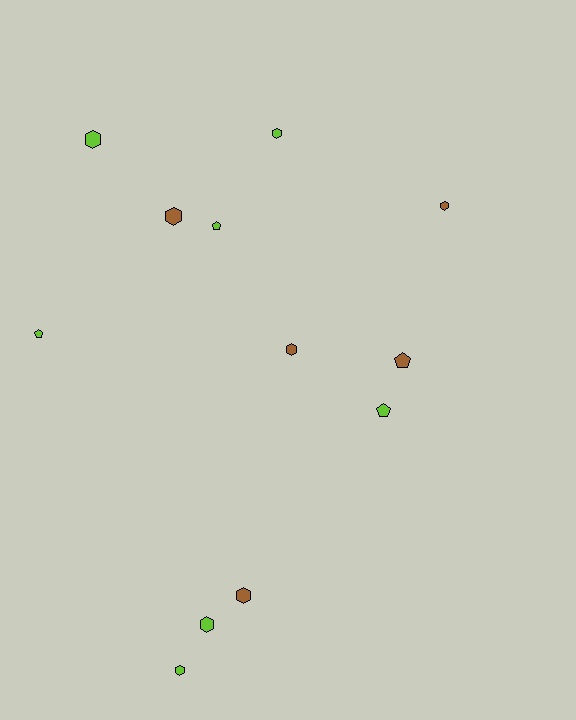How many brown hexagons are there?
There are 4 brown hexagons.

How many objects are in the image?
There are 12 objects.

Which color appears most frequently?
Lime, with 7 objects.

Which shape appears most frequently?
Hexagon, with 8 objects.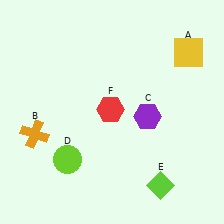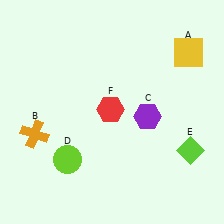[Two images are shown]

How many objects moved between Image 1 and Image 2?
1 object moved between the two images.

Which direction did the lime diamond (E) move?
The lime diamond (E) moved up.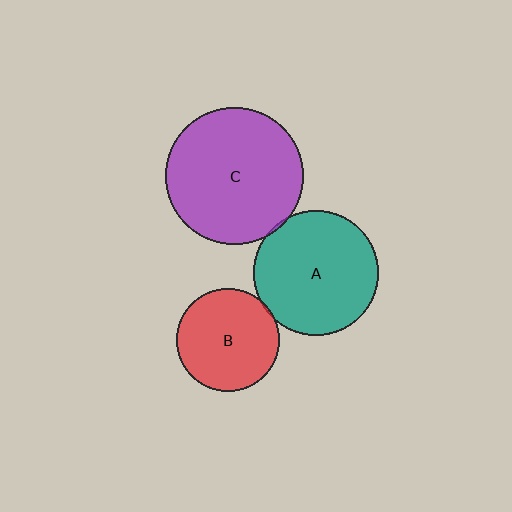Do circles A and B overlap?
Yes.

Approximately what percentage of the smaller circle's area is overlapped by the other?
Approximately 5%.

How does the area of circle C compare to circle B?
Approximately 1.8 times.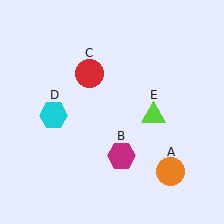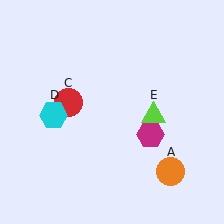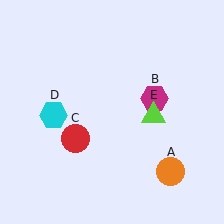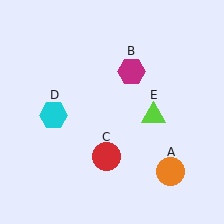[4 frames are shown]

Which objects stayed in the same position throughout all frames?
Orange circle (object A) and cyan hexagon (object D) and lime triangle (object E) remained stationary.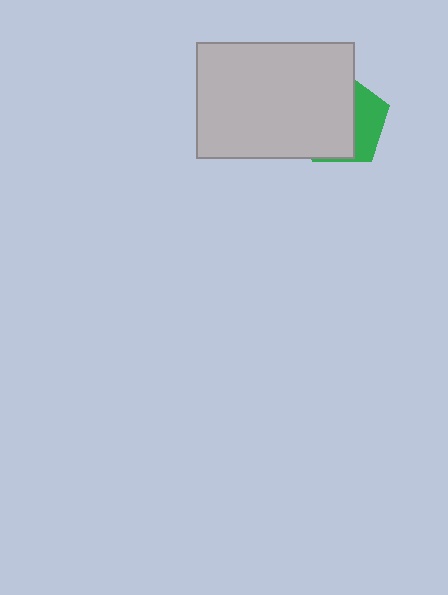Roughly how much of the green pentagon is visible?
A small part of it is visible (roughly 32%).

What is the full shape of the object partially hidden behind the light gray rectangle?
The partially hidden object is a green pentagon.